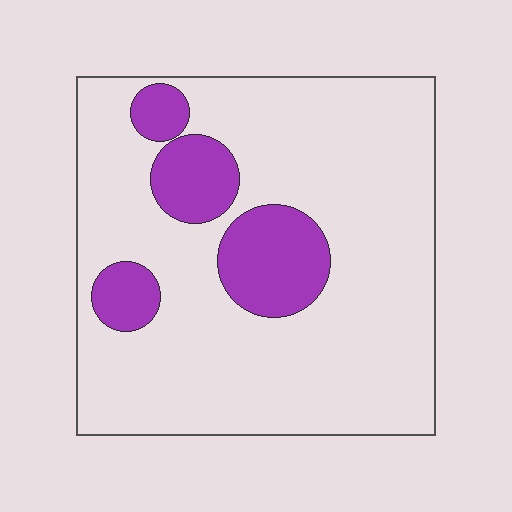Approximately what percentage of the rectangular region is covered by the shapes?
Approximately 20%.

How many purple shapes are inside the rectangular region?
4.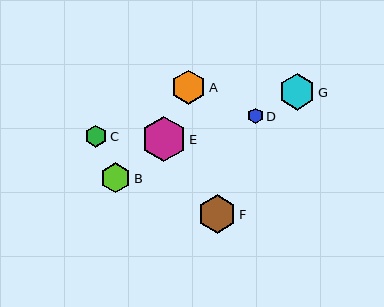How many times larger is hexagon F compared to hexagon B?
Hexagon F is approximately 1.3 times the size of hexagon B.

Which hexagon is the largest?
Hexagon E is the largest with a size of approximately 45 pixels.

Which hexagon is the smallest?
Hexagon D is the smallest with a size of approximately 15 pixels.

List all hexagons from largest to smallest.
From largest to smallest: E, F, G, A, B, C, D.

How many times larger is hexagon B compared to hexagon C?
Hexagon B is approximately 1.4 times the size of hexagon C.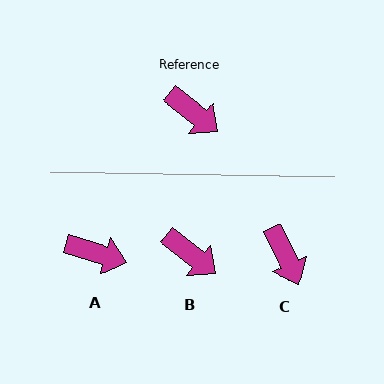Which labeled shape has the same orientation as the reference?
B.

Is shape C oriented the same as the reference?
No, it is off by about 27 degrees.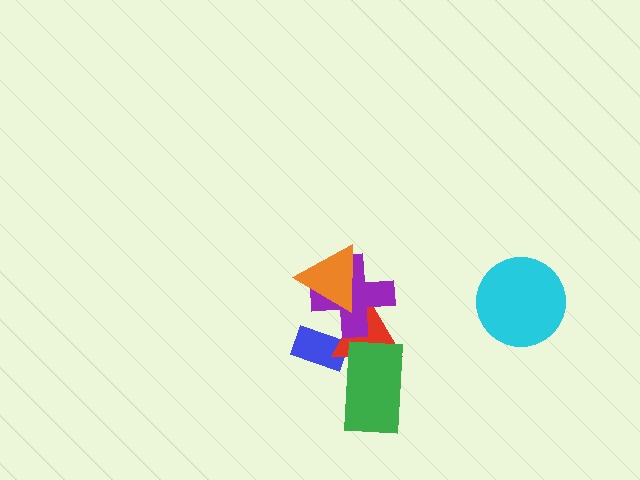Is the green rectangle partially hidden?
No, no other shape covers it.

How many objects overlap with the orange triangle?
2 objects overlap with the orange triangle.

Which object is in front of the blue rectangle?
The red triangle is in front of the blue rectangle.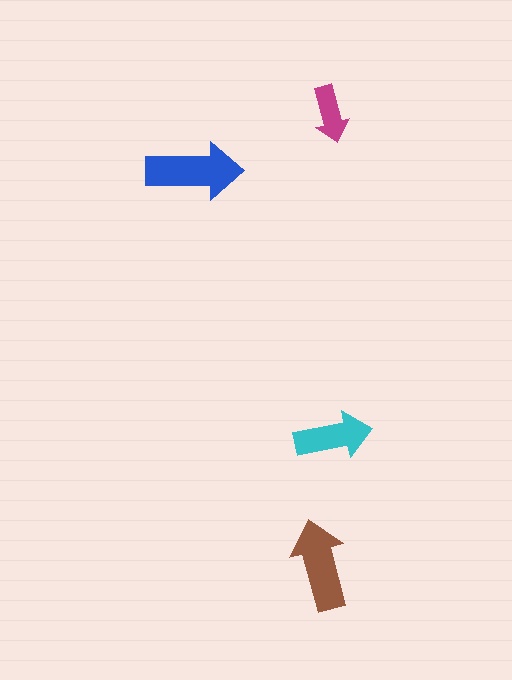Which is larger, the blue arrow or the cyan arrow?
The blue one.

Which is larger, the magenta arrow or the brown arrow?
The brown one.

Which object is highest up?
The magenta arrow is topmost.